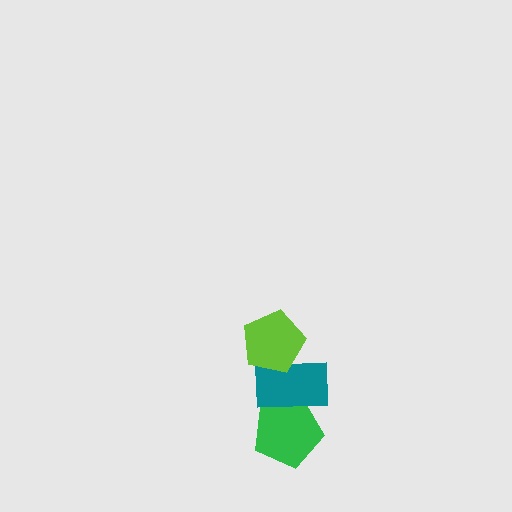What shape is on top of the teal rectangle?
The lime pentagon is on top of the teal rectangle.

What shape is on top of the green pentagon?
The teal rectangle is on top of the green pentagon.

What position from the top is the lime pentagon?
The lime pentagon is 1st from the top.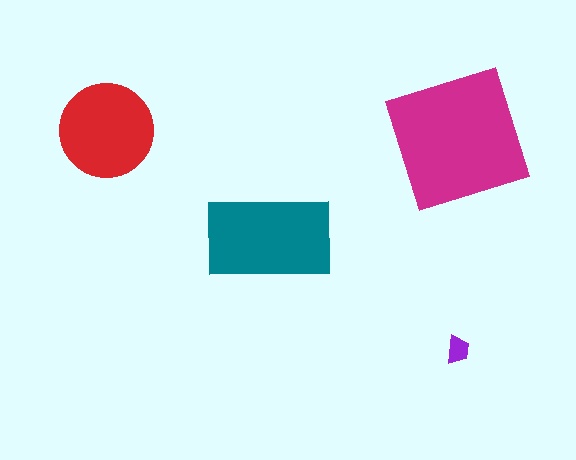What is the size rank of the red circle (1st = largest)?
3rd.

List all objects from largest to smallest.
The magenta square, the teal rectangle, the red circle, the purple trapezoid.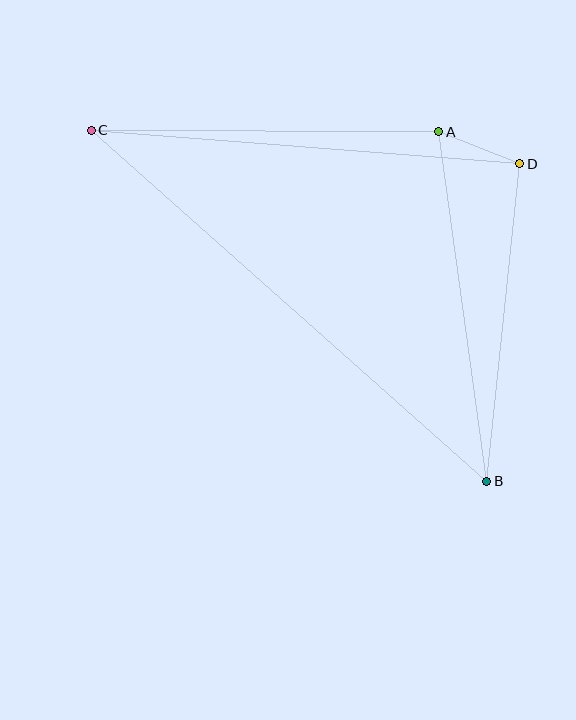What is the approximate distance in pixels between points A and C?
The distance between A and C is approximately 348 pixels.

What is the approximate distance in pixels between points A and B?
The distance between A and B is approximately 353 pixels.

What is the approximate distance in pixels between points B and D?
The distance between B and D is approximately 319 pixels.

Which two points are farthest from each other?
Points B and C are farthest from each other.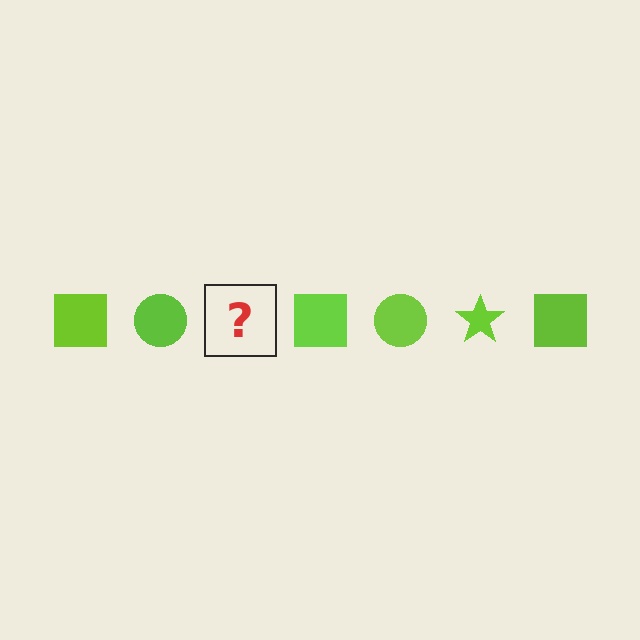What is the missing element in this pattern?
The missing element is a lime star.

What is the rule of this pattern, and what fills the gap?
The rule is that the pattern cycles through square, circle, star shapes in lime. The gap should be filled with a lime star.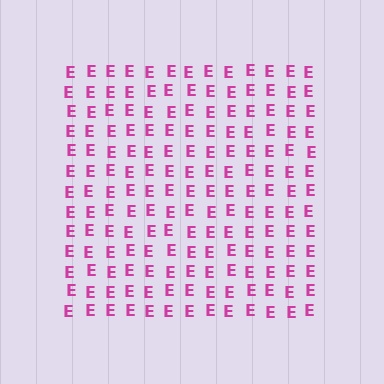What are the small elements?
The small elements are letter E's.